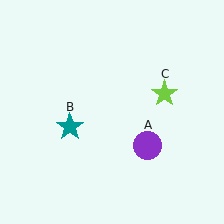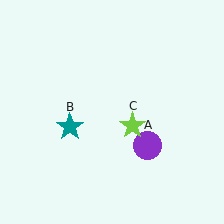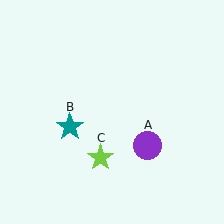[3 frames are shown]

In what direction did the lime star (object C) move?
The lime star (object C) moved down and to the left.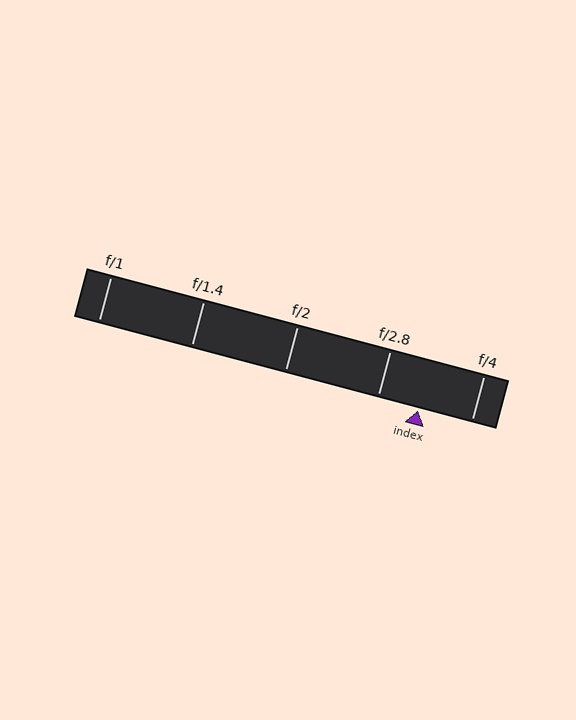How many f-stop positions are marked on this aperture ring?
There are 5 f-stop positions marked.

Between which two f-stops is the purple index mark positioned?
The index mark is between f/2.8 and f/4.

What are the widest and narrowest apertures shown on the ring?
The widest aperture shown is f/1 and the narrowest is f/4.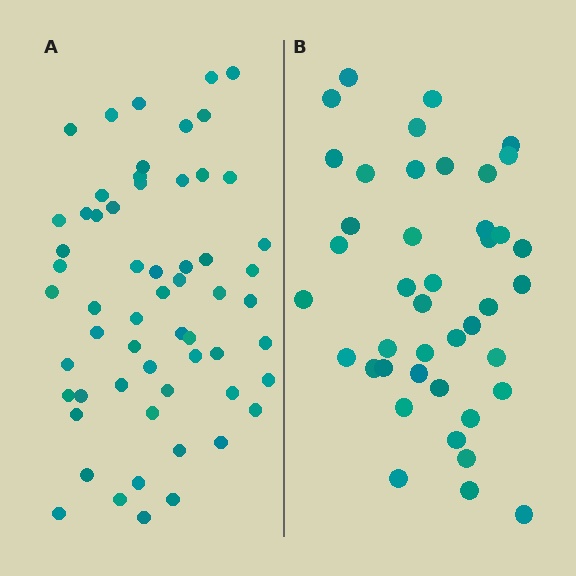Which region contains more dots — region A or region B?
Region A (the left region) has more dots.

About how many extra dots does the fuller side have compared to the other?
Region A has approximately 15 more dots than region B.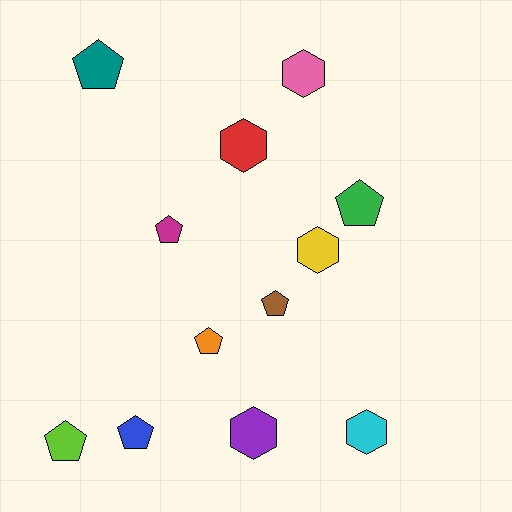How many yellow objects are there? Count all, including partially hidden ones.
There is 1 yellow object.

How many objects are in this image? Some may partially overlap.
There are 12 objects.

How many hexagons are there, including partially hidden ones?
There are 5 hexagons.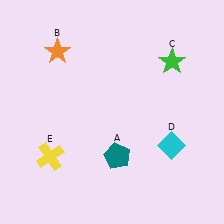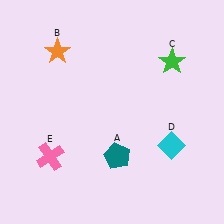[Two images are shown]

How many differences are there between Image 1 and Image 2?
There is 1 difference between the two images.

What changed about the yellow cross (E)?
In Image 1, E is yellow. In Image 2, it changed to pink.